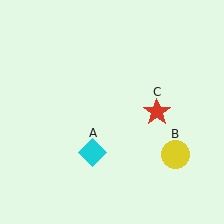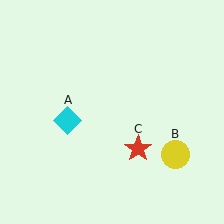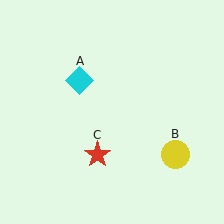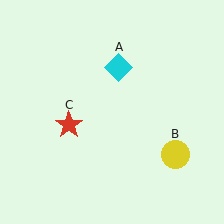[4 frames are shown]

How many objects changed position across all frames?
2 objects changed position: cyan diamond (object A), red star (object C).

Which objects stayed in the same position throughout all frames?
Yellow circle (object B) remained stationary.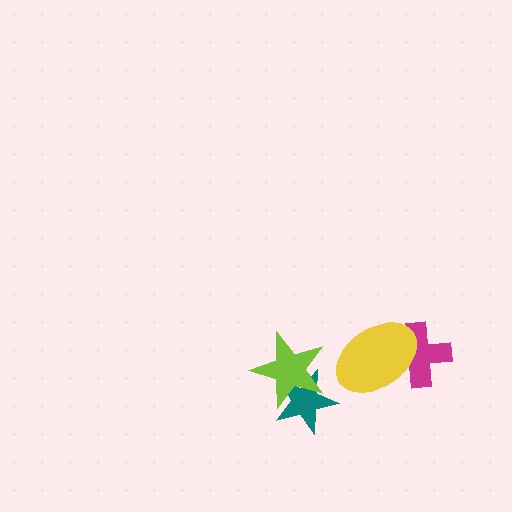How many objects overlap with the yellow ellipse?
1 object overlaps with the yellow ellipse.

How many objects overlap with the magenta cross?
1 object overlaps with the magenta cross.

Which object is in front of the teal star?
The lime star is in front of the teal star.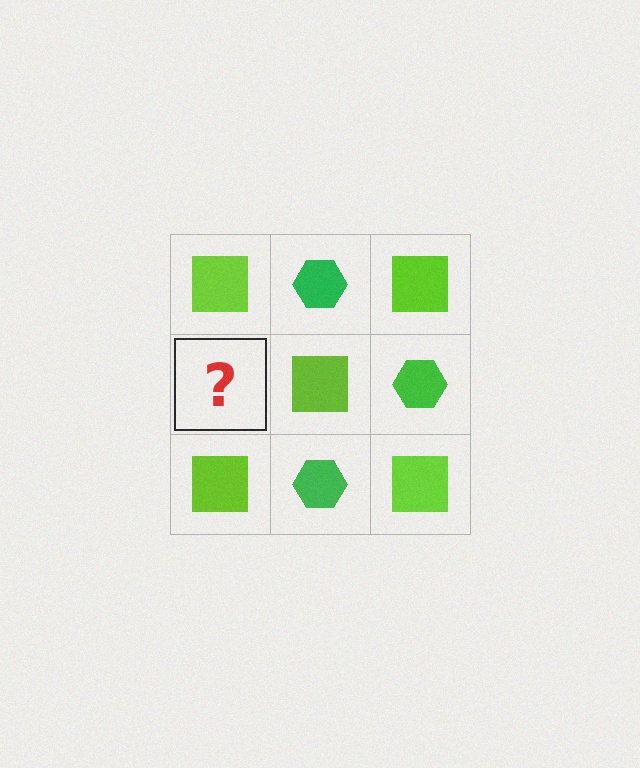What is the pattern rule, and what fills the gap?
The rule is that it alternates lime square and green hexagon in a checkerboard pattern. The gap should be filled with a green hexagon.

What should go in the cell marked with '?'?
The missing cell should contain a green hexagon.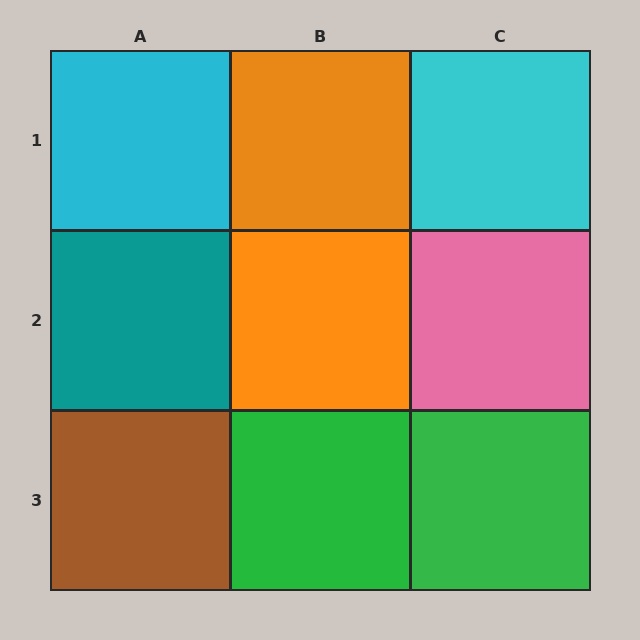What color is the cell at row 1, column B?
Orange.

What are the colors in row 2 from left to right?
Teal, orange, pink.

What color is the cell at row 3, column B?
Green.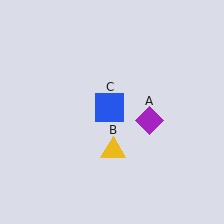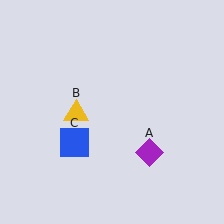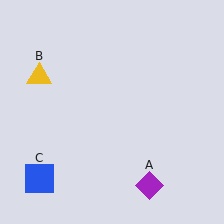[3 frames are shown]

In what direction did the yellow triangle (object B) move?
The yellow triangle (object B) moved up and to the left.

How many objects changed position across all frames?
3 objects changed position: purple diamond (object A), yellow triangle (object B), blue square (object C).